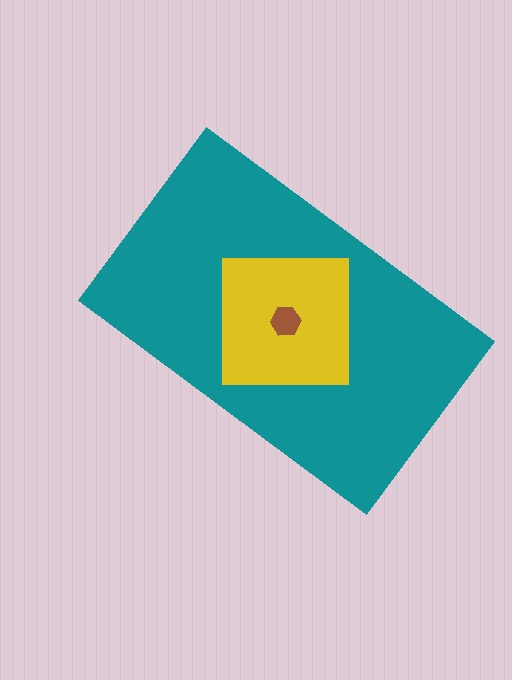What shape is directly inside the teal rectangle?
The yellow square.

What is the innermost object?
The brown hexagon.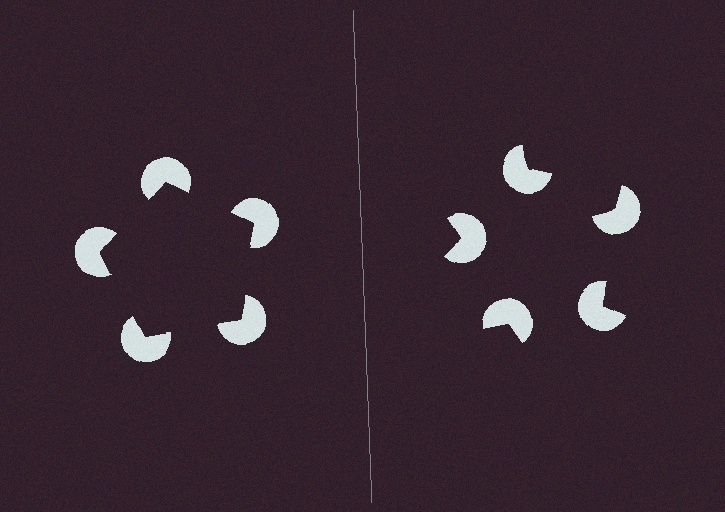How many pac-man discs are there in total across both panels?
10 — 5 on each side.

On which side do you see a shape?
An illusory pentagon appears on the left side. On the right side the wedge cuts are rotated, so no coherent shape forms.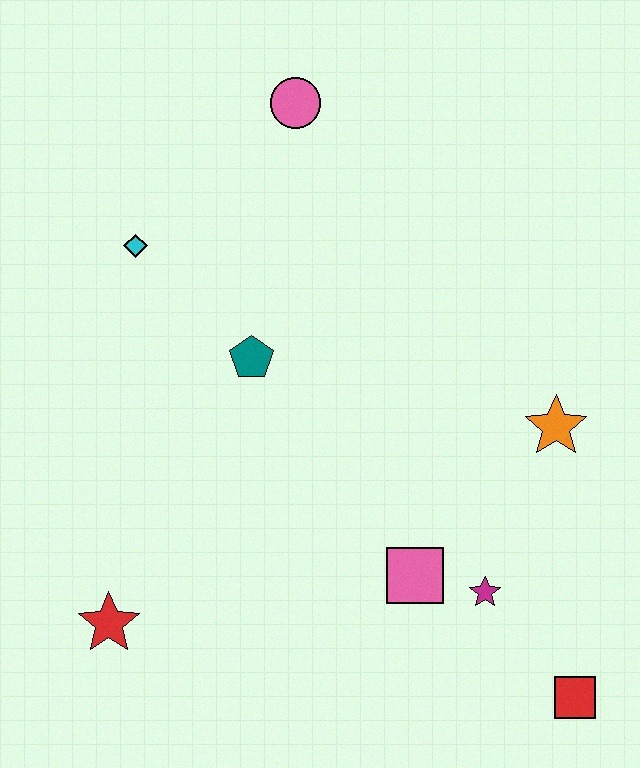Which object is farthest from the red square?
The pink circle is farthest from the red square.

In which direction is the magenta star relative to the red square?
The magenta star is above the red square.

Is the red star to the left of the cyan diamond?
Yes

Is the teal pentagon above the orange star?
Yes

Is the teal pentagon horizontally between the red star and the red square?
Yes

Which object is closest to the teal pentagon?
The cyan diamond is closest to the teal pentagon.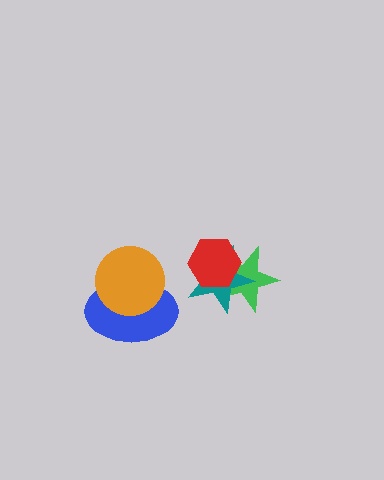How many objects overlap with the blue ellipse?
1 object overlaps with the blue ellipse.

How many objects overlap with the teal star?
2 objects overlap with the teal star.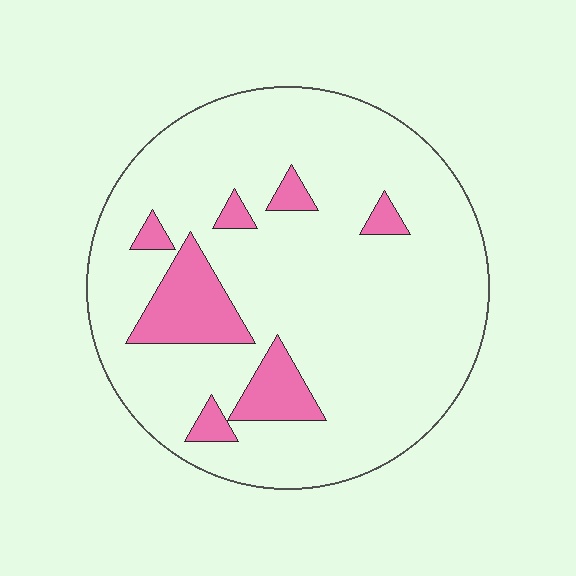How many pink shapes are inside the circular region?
7.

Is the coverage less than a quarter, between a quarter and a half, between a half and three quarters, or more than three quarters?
Less than a quarter.